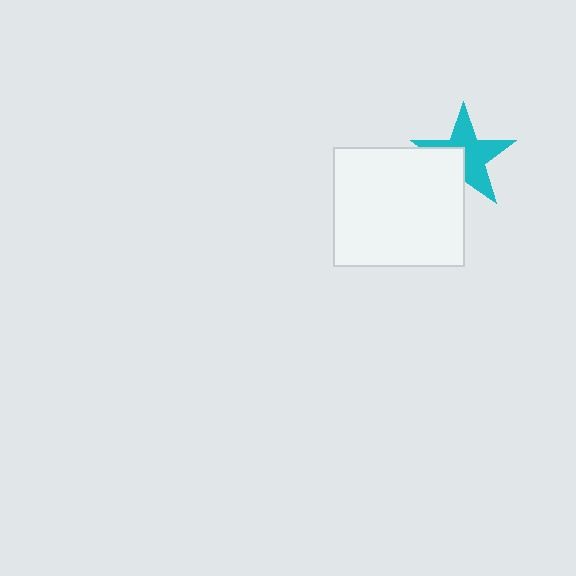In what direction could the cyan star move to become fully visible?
The cyan star could move toward the upper-right. That would shift it out from behind the white rectangle entirely.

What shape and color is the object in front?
The object in front is a white rectangle.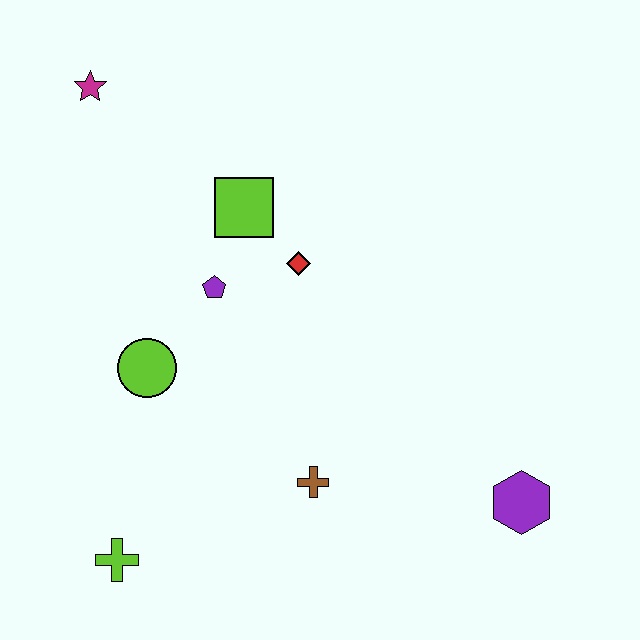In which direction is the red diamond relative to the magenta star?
The red diamond is to the right of the magenta star.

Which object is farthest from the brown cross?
The magenta star is farthest from the brown cross.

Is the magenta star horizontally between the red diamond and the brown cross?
No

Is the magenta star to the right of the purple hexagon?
No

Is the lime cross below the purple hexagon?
Yes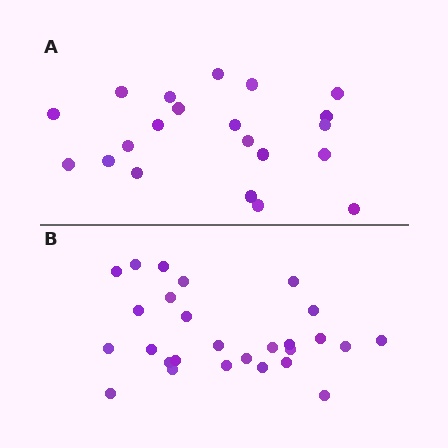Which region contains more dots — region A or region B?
Region B (the bottom region) has more dots.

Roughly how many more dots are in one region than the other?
Region B has about 6 more dots than region A.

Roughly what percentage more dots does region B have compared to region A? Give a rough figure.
About 30% more.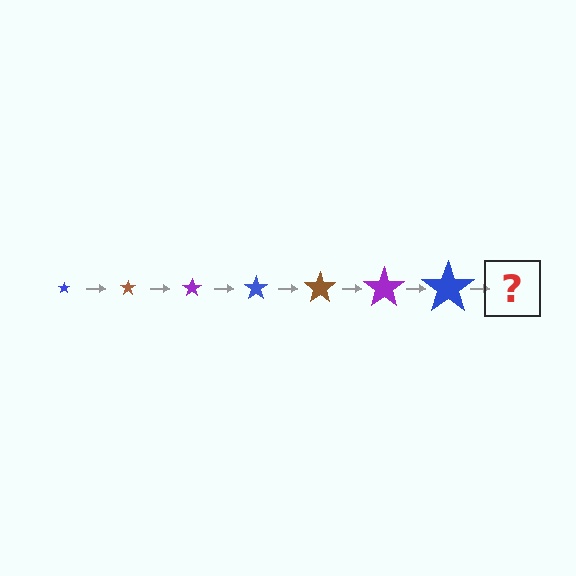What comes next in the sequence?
The next element should be a brown star, larger than the previous one.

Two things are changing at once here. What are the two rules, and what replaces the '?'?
The two rules are that the star grows larger each step and the color cycles through blue, brown, and purple. The '?' should be a brown star, larger than the previous one.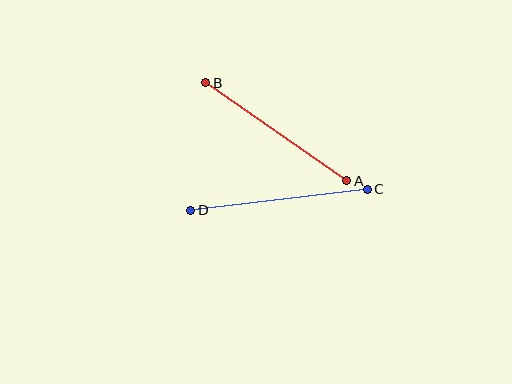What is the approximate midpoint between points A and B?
The midpoint is at approximately (276, 132) pixels.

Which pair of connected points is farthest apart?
Points C and D are farthest apart.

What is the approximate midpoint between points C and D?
The midpoint is at approximately (279, 200) pixels.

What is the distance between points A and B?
The distance is approximately 172 pixels.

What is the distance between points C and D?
The distance is approximately 178 pixels.